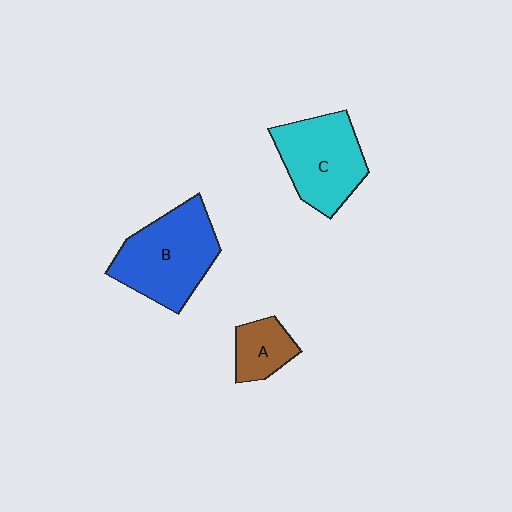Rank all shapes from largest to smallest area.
From largest to smallest: B (blue), C (cyan), A (brown).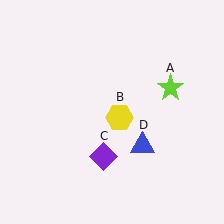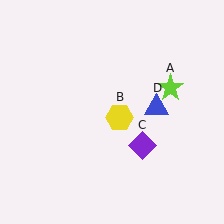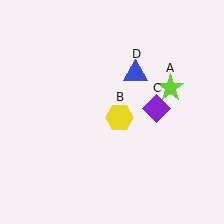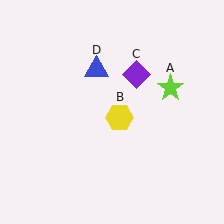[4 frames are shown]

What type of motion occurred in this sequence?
The purple diamond (object C), blue triangle (object D) rotated counterclockwise around the center of the scene.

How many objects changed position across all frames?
2 objects changed position: purple diamond (object C), blue triangle (object D).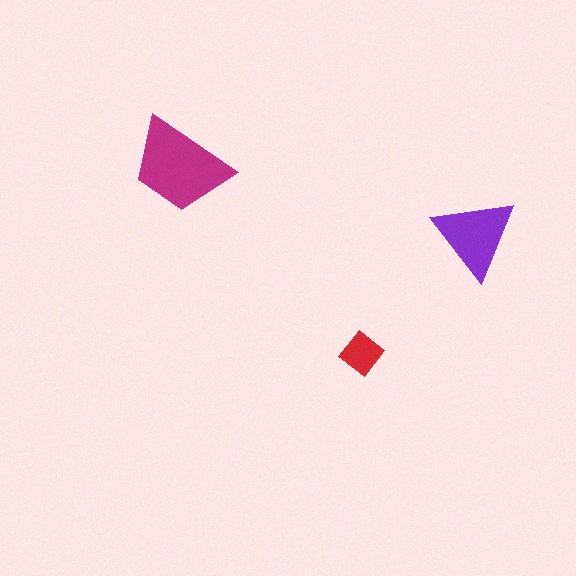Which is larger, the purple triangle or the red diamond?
The purple triangle.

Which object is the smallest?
The red diamond.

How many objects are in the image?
There are 3 objects in the image.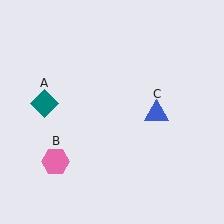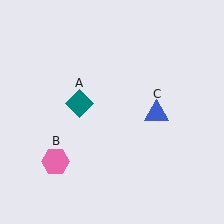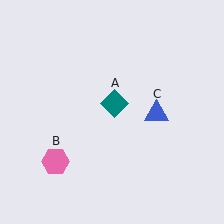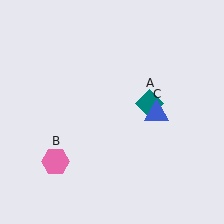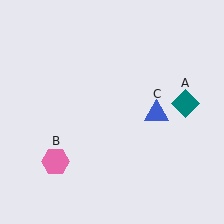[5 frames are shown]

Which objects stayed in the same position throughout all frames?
Pink hexagon (object B) and blue triangle (object C) remained stationary.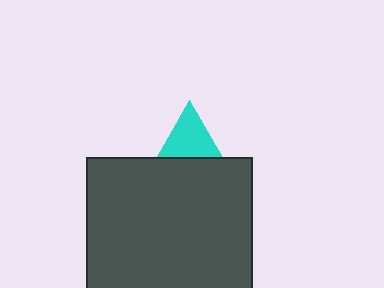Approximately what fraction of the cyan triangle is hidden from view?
Roughly 59% of the cyan triangle is hidden behind the dark gray square.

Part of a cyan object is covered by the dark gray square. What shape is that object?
It is a triangle.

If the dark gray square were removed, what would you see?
You would see the complete cyan triangle.